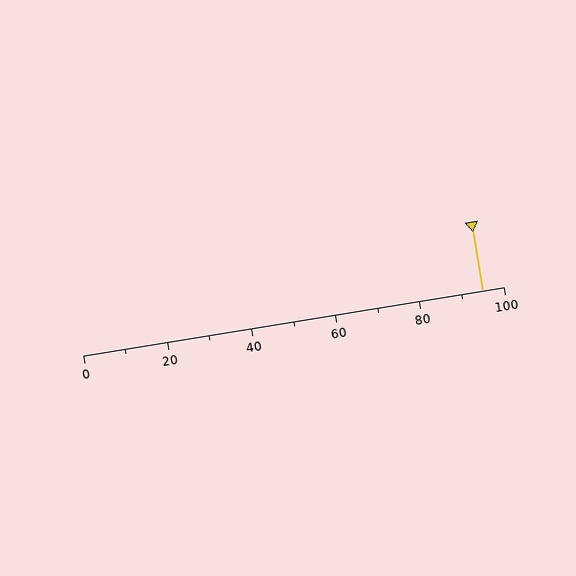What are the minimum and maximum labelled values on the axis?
The axis runs from 0 to 100.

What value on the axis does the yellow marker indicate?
The marker indicates approximately 95.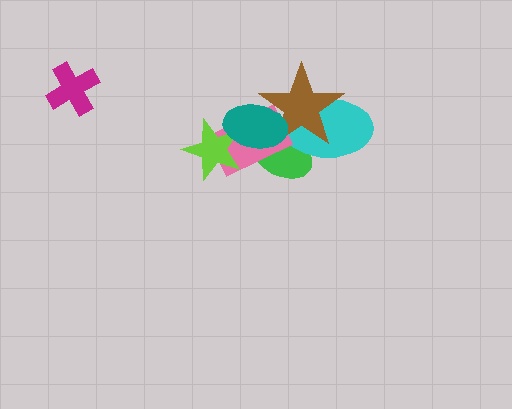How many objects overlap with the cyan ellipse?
2 objects overlap with the cyan ellipse.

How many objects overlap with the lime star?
2 objects overlap with the lime star.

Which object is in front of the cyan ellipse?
The brown star is in front of the cyan ellipse.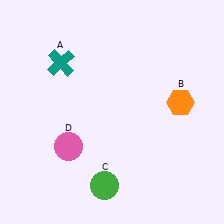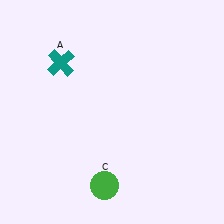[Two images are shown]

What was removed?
The orange hexagon (B), the pink circle (D) were removed in Image 2.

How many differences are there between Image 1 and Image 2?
There are 2 differences between the two images.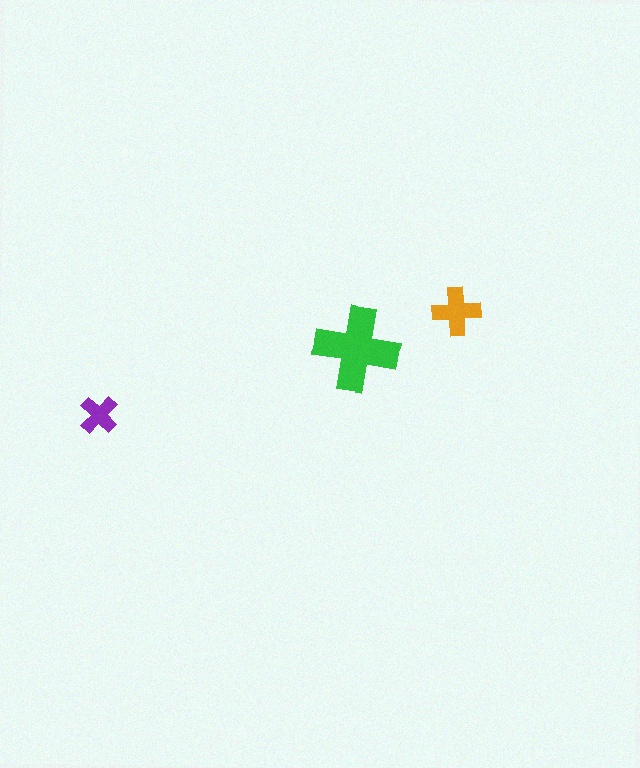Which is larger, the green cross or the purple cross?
The green one.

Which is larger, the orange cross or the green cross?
The green one.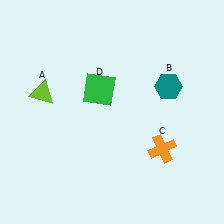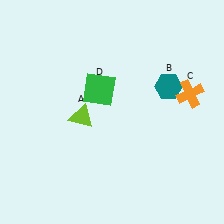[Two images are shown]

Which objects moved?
The objects that moved are: the lime triangle (A), the orange cross (C).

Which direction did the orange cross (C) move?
The orange cross (C) moved up.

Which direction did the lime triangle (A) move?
The lime triangle (A) moved right.